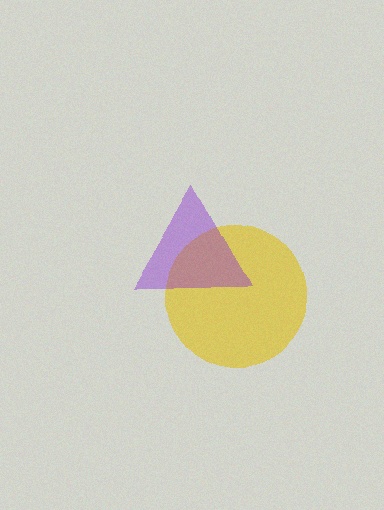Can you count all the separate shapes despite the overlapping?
Yes, there are 2 separate shapes.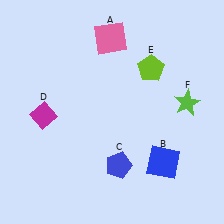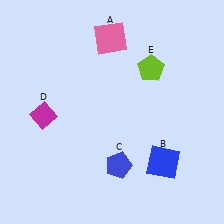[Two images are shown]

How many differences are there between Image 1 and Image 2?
There is 1 difference between the two images.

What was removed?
The lime star (F) was removed in Image 2.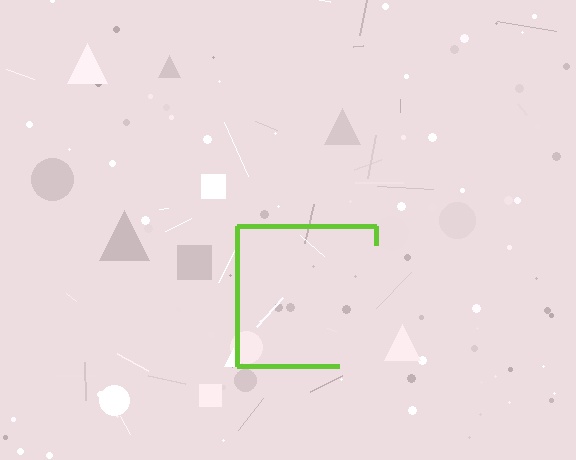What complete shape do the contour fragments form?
The contour fragments form a square.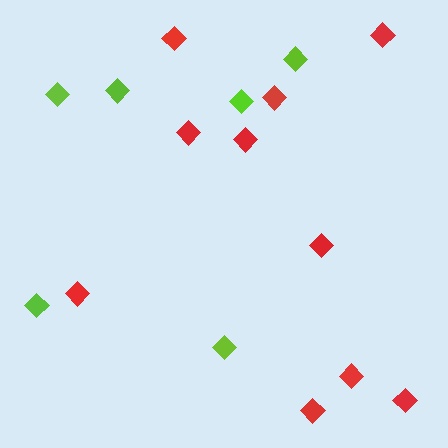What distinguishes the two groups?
There are 2 groups: one group of lime diamonds (6) and one group of red diamonds (10).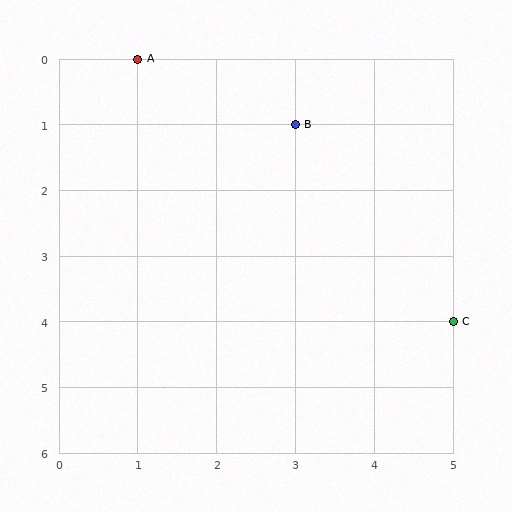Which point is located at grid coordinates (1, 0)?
Point A is at (1, 0).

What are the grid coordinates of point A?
Point A is at grid coordinates (1, 0).